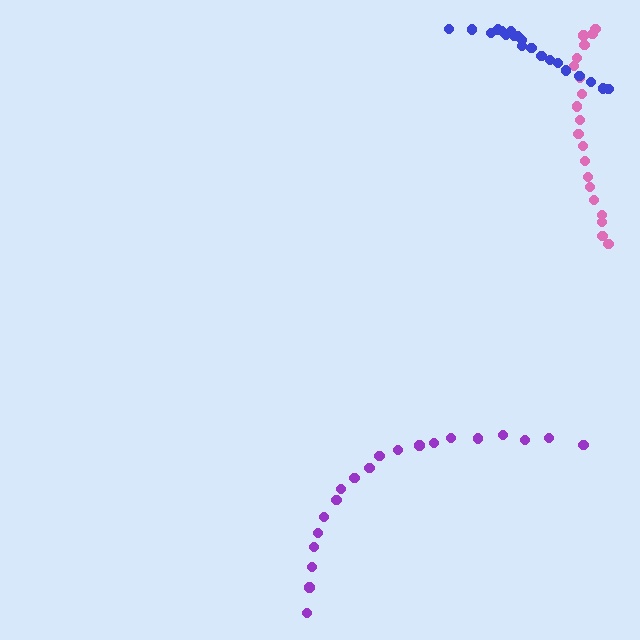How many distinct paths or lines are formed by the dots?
There are 3 distinct paths.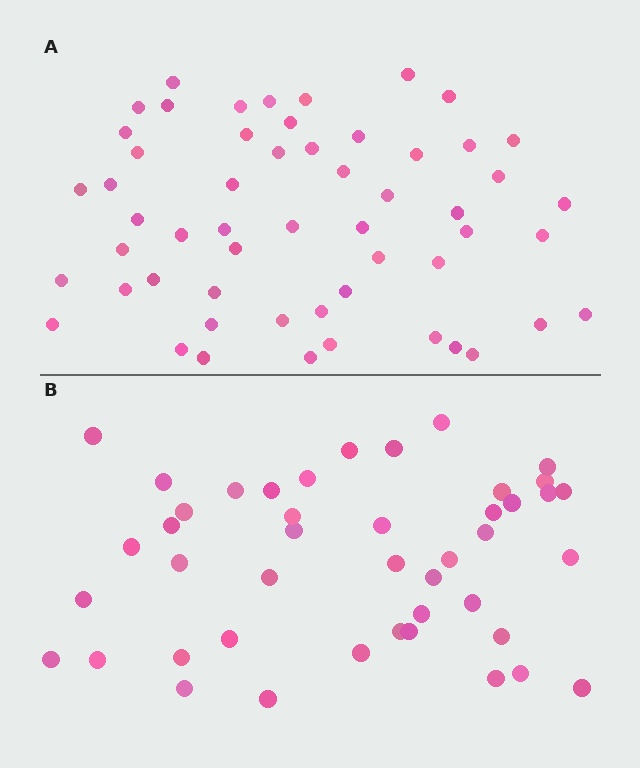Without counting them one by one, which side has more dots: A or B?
Region A (the top region) has more dots.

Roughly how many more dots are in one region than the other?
Region A has roughly 12 or so more dots than region B.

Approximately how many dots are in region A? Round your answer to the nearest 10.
About 60 dots. (The exact count is 55, which rounds to 60.)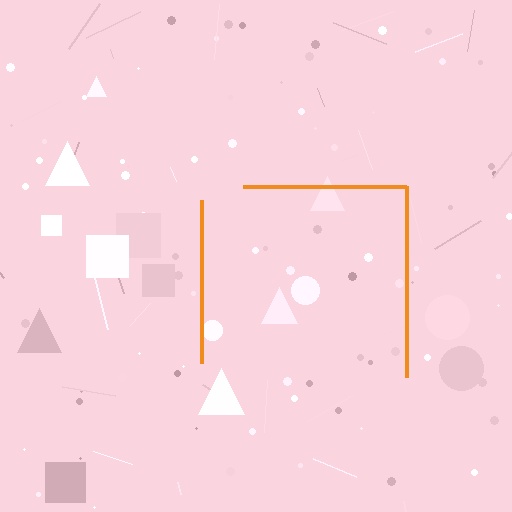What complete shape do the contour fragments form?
The contour fragments form a square.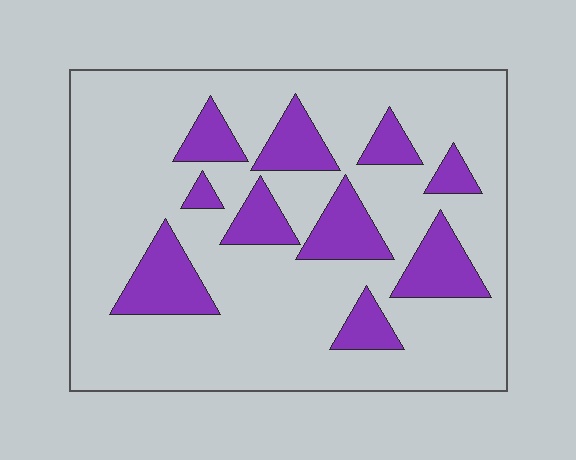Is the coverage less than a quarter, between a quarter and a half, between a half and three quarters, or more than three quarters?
Less than a quarter.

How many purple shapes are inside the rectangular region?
10.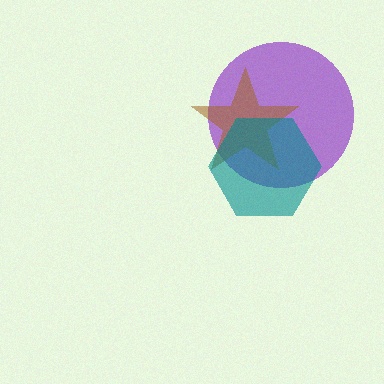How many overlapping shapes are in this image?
There are 3 overlapping shapes in the image.